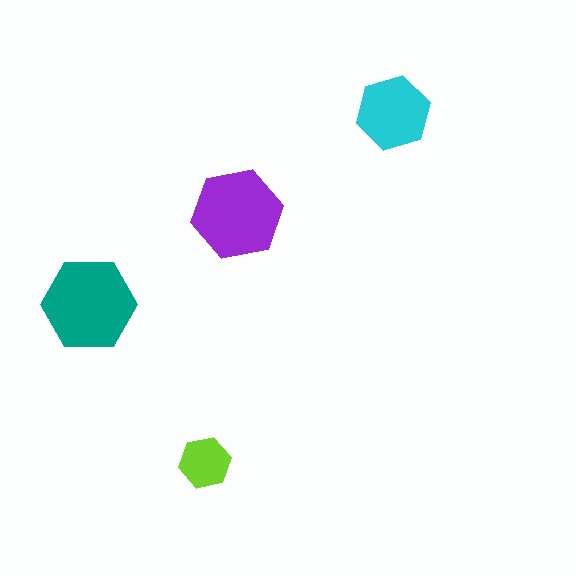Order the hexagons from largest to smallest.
the teal one, the purple one, the cyan one, the lime one.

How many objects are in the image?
There are 4 objects in the image.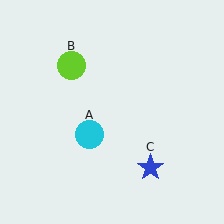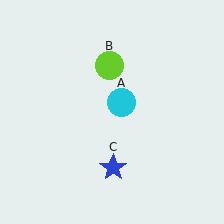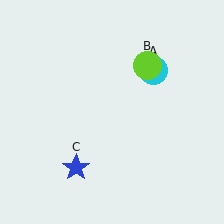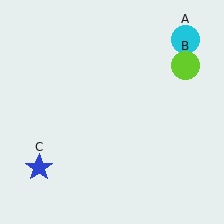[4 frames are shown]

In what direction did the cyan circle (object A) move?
The cyan circle (object A) moved up and to the right.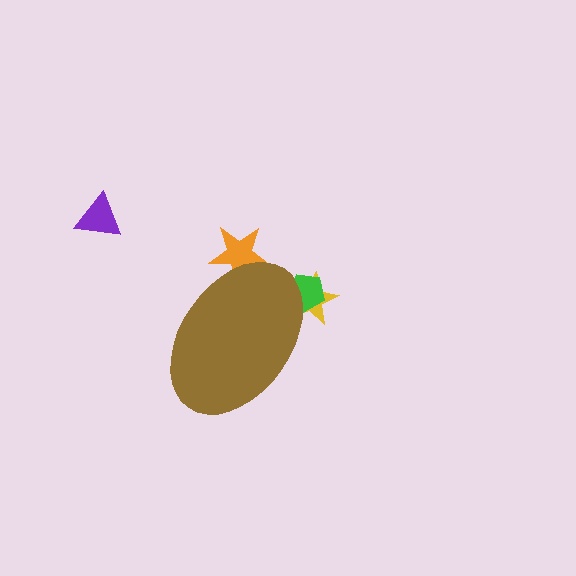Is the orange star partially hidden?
Yes, the orange star is partially hidden behind the brown ellipse.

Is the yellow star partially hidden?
Yes, the yellow star is partially hidden behind the brown ellipse.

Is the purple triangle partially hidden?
No, the purple triangle is fully visible.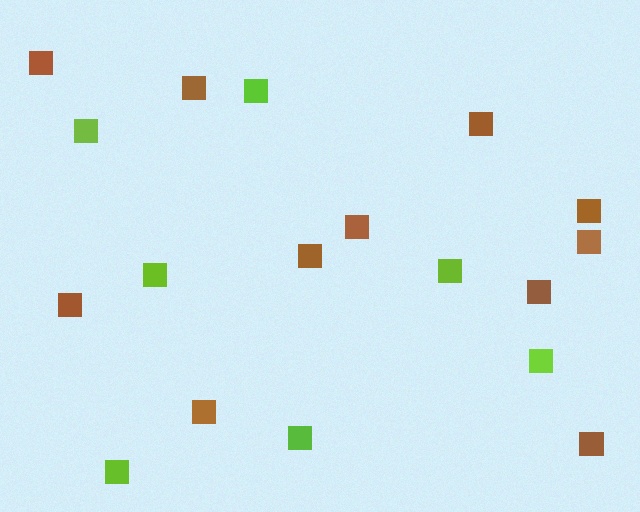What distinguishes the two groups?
There are 2 groups: one group of brown squares (11) and one group of lime squares (7).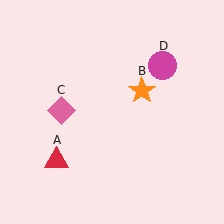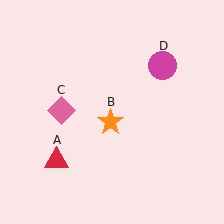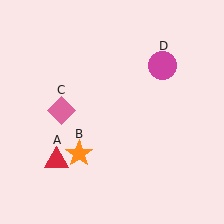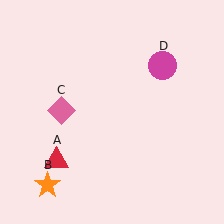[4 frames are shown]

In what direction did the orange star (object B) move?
The orange star (object B) moved down and to the left.